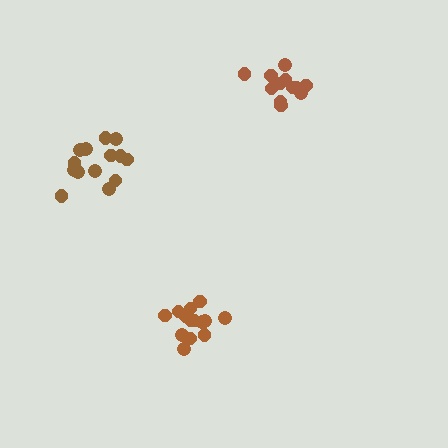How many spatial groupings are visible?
There are 3 spatial groupings.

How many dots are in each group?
Group 1: 14 dots, Group 2: 13 dots, Group 3: 14 dots (41 total).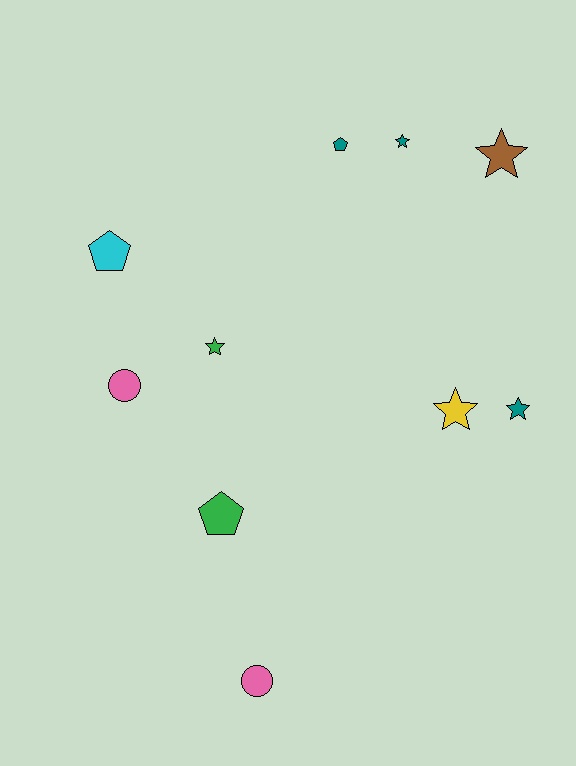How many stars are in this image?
There are 5 stars.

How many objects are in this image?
There are 10 objects.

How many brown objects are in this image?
There is 1 brown object.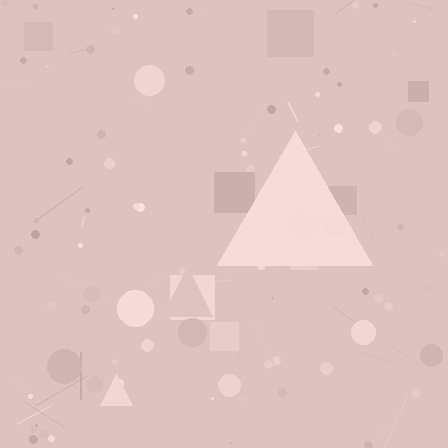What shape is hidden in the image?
A triangle is hidden in the image.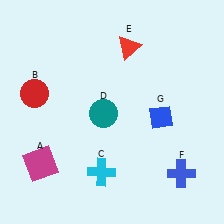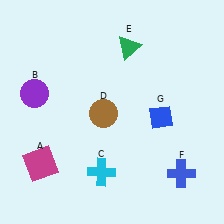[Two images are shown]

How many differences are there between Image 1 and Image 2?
There are 3 differences between the two images.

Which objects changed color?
B changed from red to purple. D changed from teal to brown. E changed from red to green.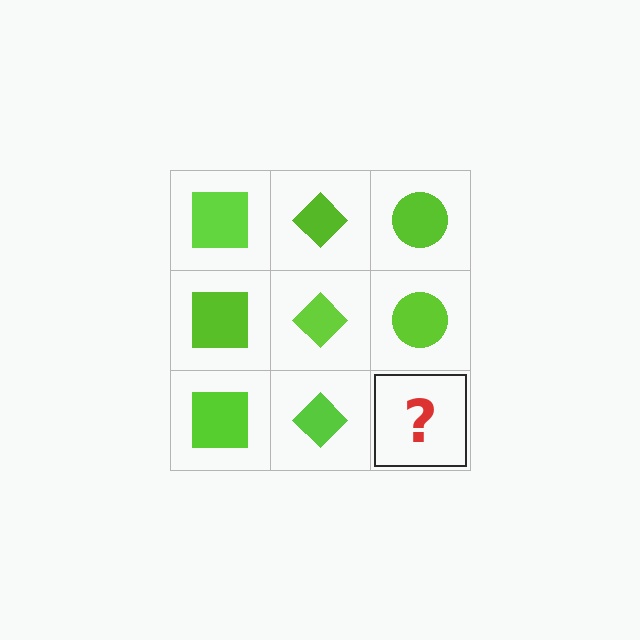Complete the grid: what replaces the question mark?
The question mark should be replaced with a lime circle.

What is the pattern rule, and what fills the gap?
The rule is that each column has a consistent shape. The gap should be filled with a lime circle.